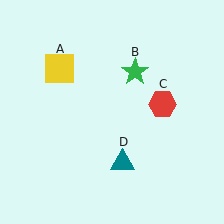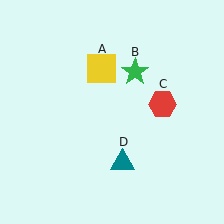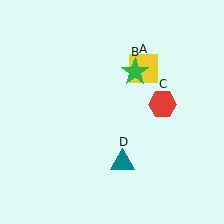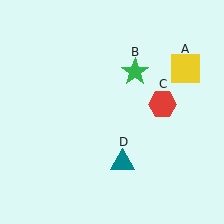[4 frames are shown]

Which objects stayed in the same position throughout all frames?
Green star (object B) and red hexagon (object C) and teal triangle (object D) remained stationary.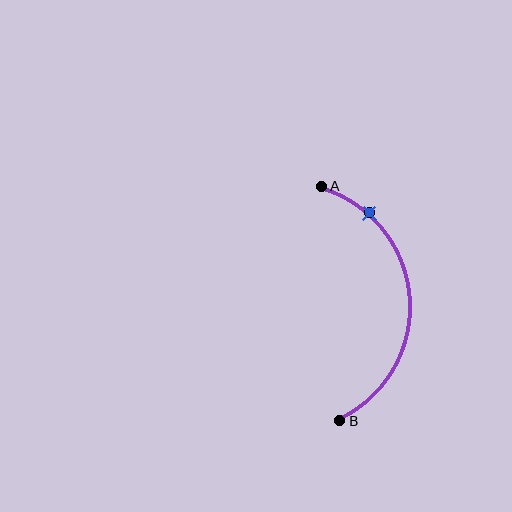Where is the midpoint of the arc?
The arc midpoint is the point on the curve farthest from the straight line joining A and B. It sits to the right of that line.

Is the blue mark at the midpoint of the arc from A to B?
No. The blue mark lies on the arc but is closer to endpoint A. The arc midpoint would be at the point on the curve equidistant along the arc from both A and B.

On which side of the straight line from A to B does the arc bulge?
The arc bulges to the right of the straight line connecting A and B.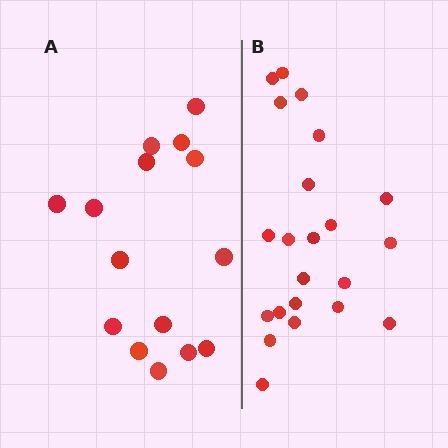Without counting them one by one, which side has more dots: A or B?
Region B (the right region) has more dots.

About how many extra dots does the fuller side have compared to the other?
Region B has roughly 8 or so more dots than region A.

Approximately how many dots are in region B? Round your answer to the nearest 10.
About 20 dots. (The exact count is 22, which rounds to 20.)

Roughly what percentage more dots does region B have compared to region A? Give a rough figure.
About 45% more.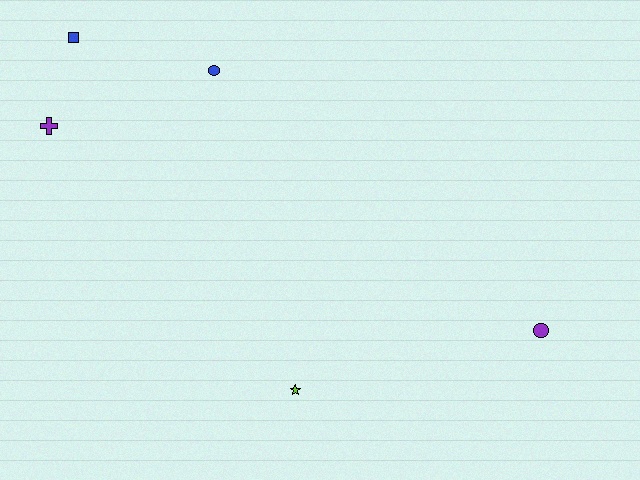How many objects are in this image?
There are 5 objects.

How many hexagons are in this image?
There are no hexagons.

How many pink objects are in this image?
There are no pink objects.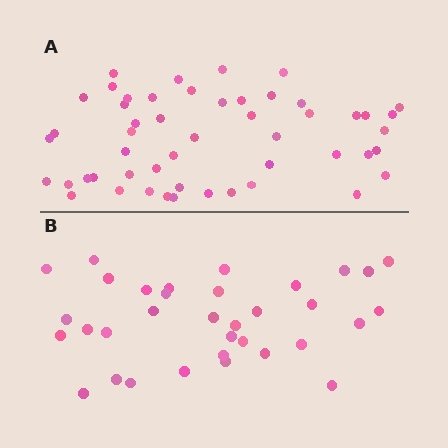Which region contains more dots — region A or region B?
Region A (the top region) has more dots.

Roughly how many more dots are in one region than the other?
Region A has approximately 15 more dots than region B.